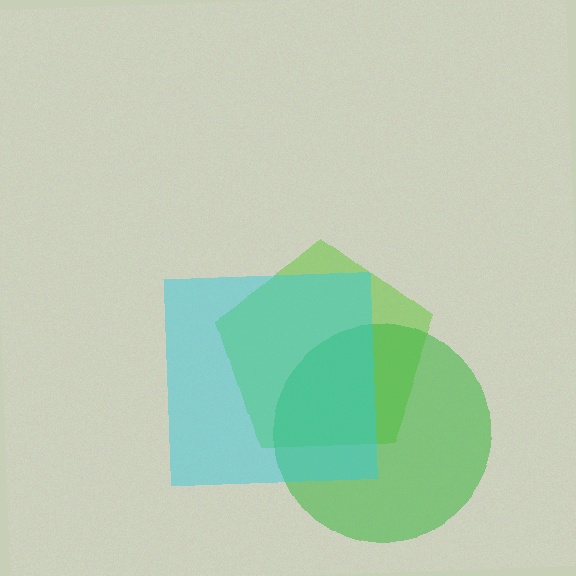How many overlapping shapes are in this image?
There are 3 overlapping shapes in the image.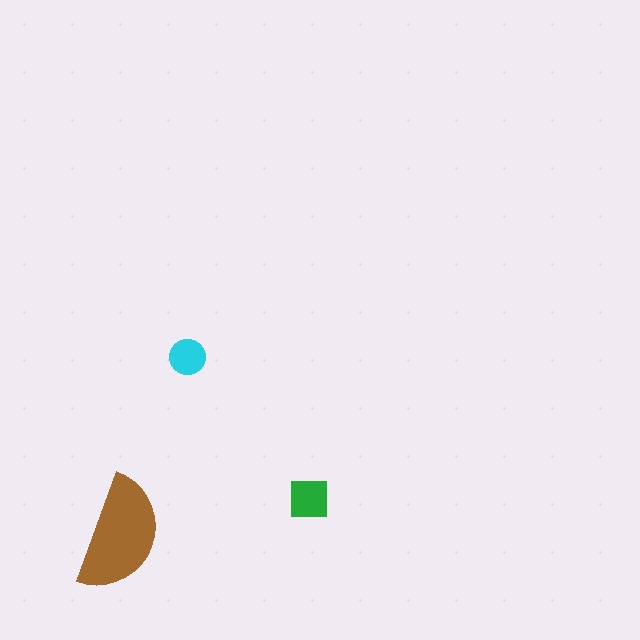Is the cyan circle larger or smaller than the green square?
Smaller.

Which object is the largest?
The brown semicircle.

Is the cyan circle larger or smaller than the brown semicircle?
Smaller.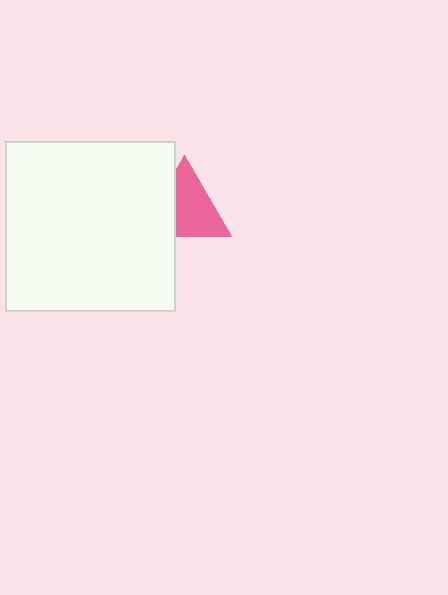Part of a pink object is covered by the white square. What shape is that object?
It is a triangle.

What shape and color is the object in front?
The object in front is a white square.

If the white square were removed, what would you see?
You would see the complete pink triangle.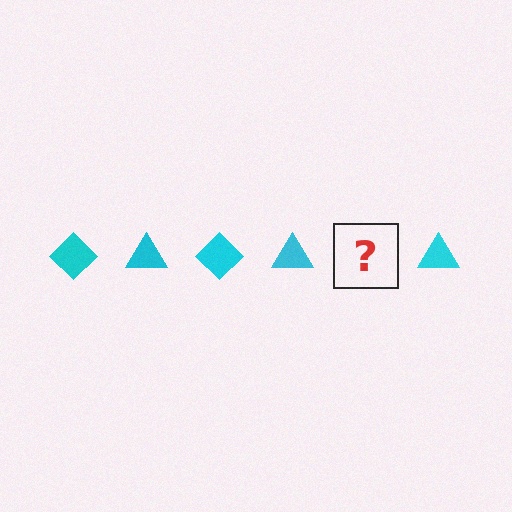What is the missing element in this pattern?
The missing element is a cyan diamond.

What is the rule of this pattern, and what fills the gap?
The rule is that the pattern cycles through diamond, triangle shapes in cyan. The gap should be filled with a cyan diamond.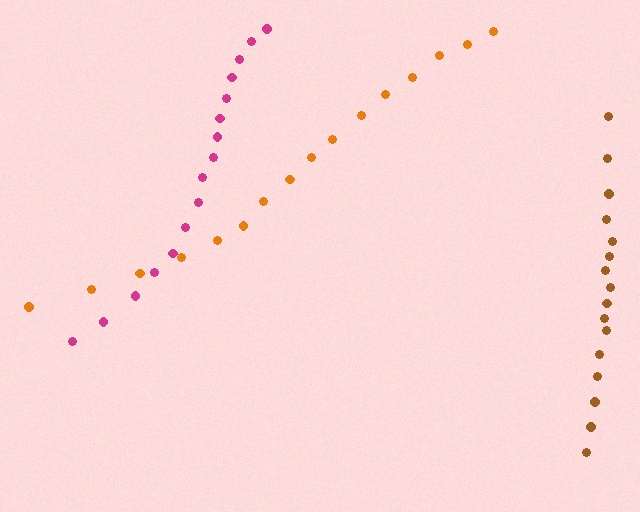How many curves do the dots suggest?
There are 3 distinct paths.